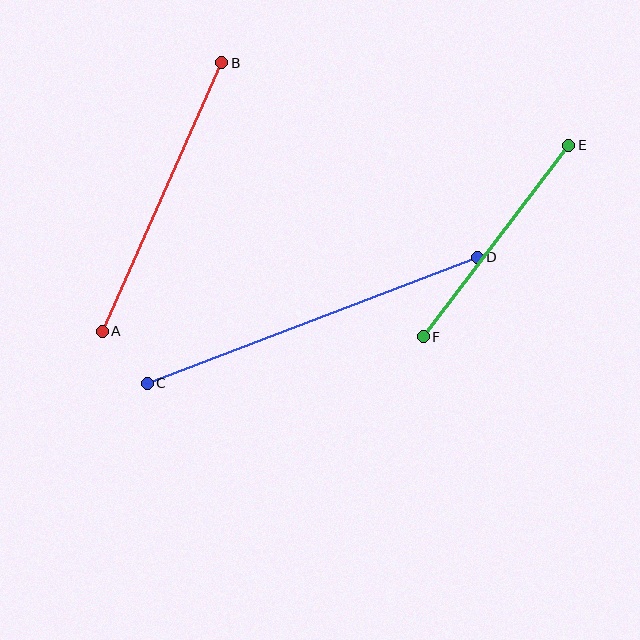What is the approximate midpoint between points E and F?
The midpoint is at approximately (496, 241) pixels.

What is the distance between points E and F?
The distance is approximately 241 pixels.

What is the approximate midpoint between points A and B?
The midpoint is at approximately (162, 197) pixels.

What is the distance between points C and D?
The distance is approximately 353 pixels.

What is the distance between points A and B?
The distance is approximately 294 pixels.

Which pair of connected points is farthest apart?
Points C and D are farthest apart.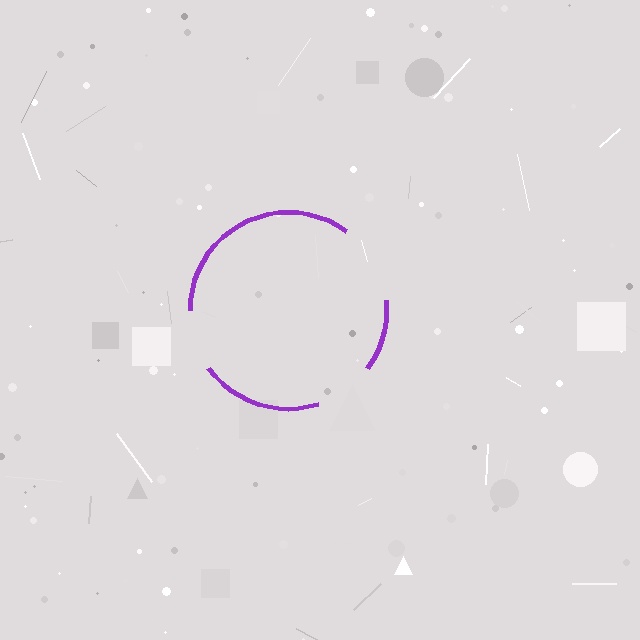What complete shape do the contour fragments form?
The contour fragments form a circle.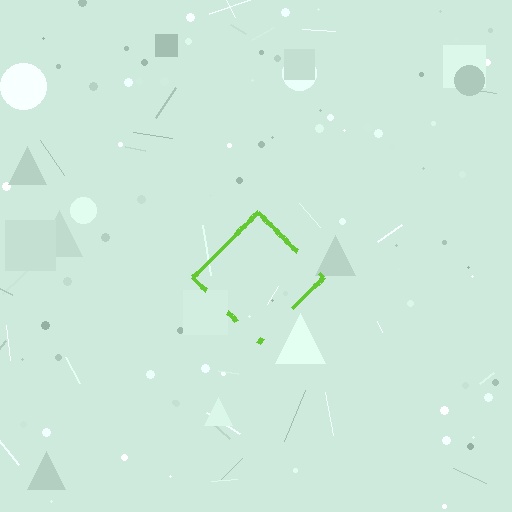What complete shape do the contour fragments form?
The contour fragments form a diamond.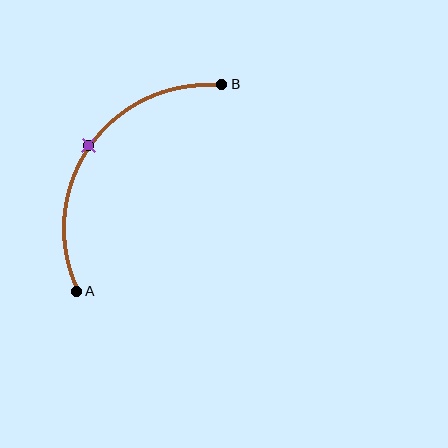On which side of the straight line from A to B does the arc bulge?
The arc bulges above and to the left of the straight line connecting A and B.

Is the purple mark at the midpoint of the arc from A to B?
Yes. The purple mark lies on the arc at equal arc-length from both A and B — it is the arc midpoint.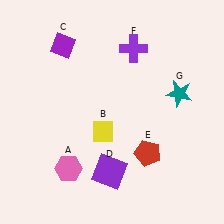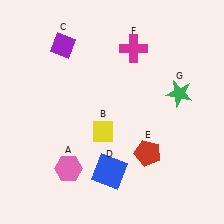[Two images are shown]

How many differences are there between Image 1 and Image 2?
There are 3 differences between the two images.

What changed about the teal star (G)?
In Image 1, G is teal. In Image 2, it changed to green.